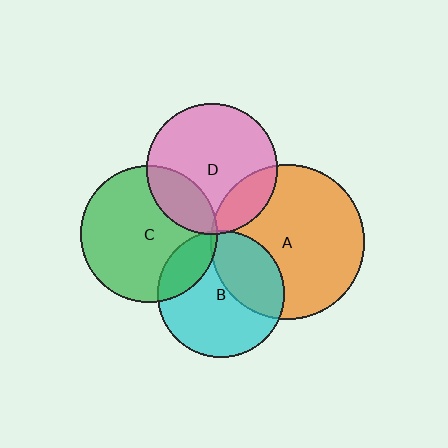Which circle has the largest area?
Circle A (orange).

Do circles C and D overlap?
Yes.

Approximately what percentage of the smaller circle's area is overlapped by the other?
Approximately 20%.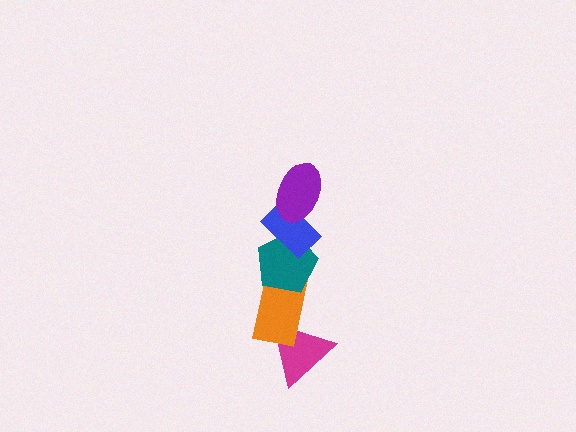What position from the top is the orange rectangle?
The orange rectangle is 4th from the top.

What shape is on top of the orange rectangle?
The teal pentagon is on top of the orange rectangle.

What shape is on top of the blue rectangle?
The purple ellipse is on top of the blue rectangle.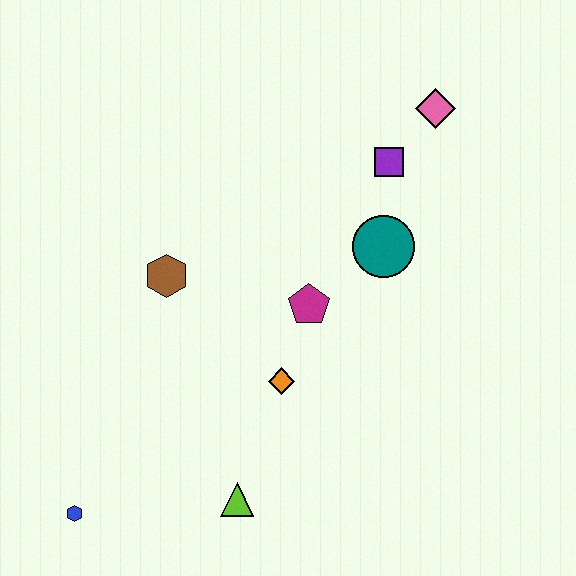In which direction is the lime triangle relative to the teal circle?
The lime triangle is below the teal circle.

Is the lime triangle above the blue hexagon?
Yes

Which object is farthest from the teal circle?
The blue hexagon is farthest from the teal circle.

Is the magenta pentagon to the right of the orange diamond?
Yes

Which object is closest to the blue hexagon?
The lime triangle is closest to the blue hexagon.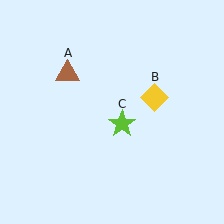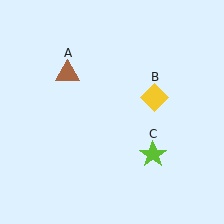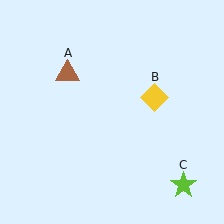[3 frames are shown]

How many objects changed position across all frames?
1 object changed position: lime star (object C).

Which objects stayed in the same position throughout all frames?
Brown triangle (object A) and yellow diamond (object B) remained stationary.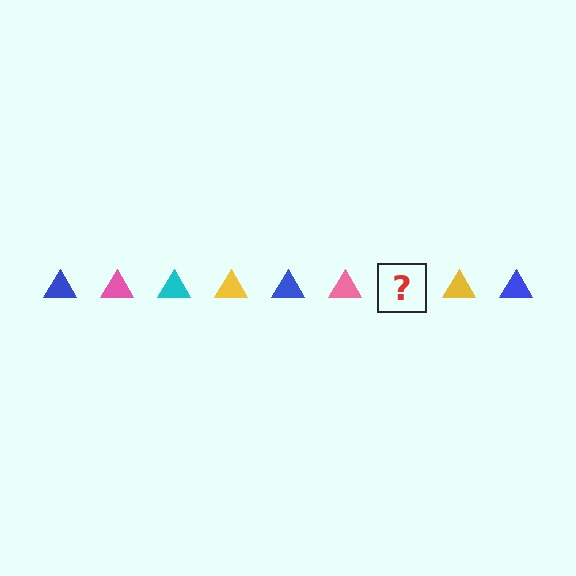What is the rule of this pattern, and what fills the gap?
The rule is that the pattern cycles through blue, pink, cyan, yellow triangles. The gap should be filled with a cyan triangle.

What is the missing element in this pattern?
The missing element is a cyan triangle.